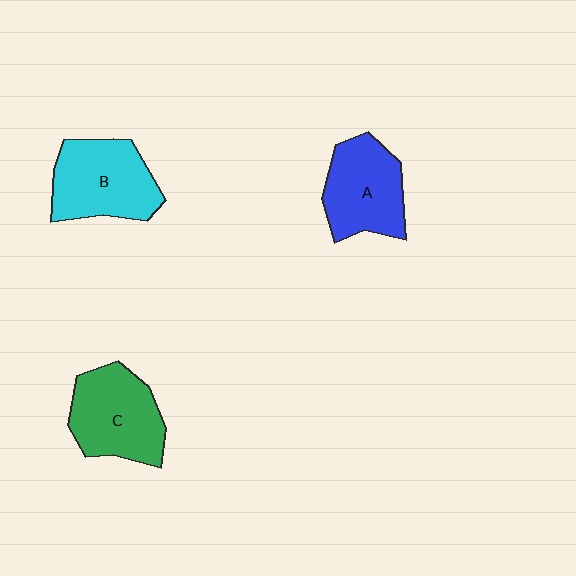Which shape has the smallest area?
Shape A (blue).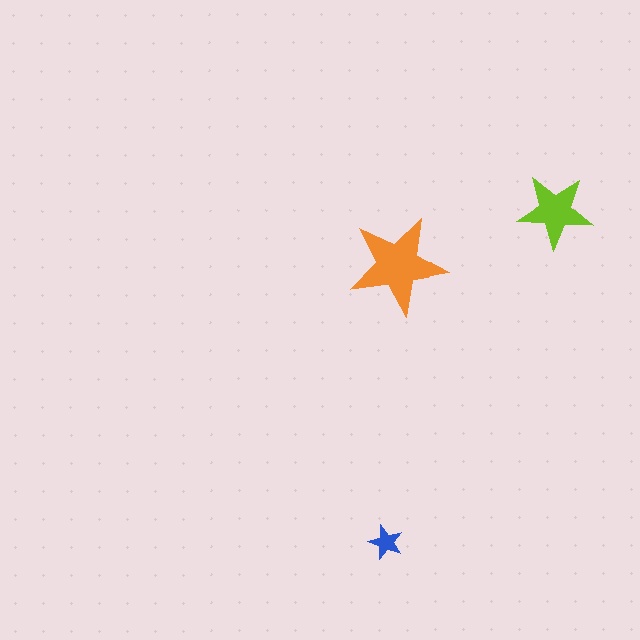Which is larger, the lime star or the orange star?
The orange one.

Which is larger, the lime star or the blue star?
The lime one.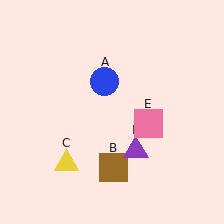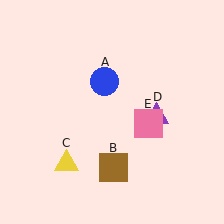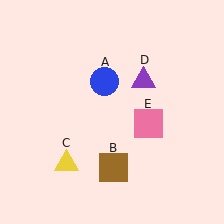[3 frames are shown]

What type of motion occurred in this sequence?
The purple triangle (object D) rotated counterclockwise around the center of the scene.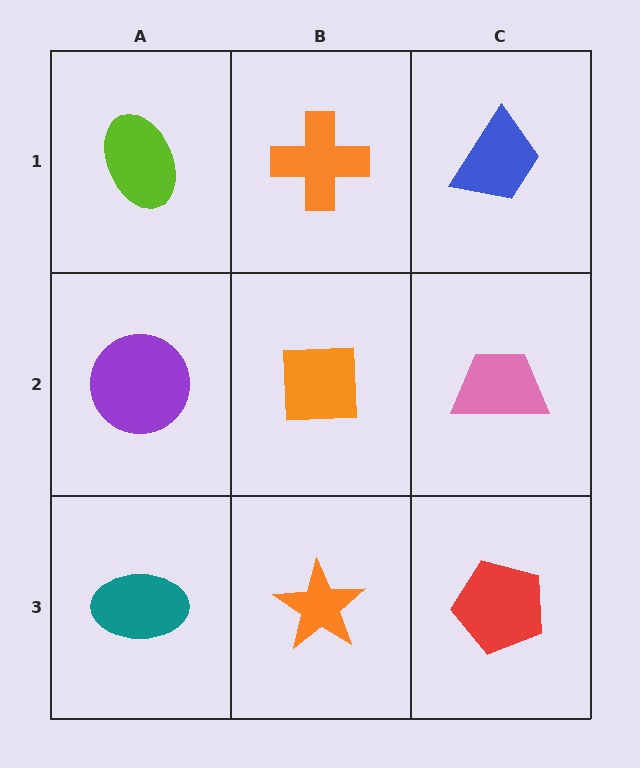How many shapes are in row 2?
3 shapes.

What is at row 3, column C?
A red pentagon.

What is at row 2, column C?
A pink trapezoid.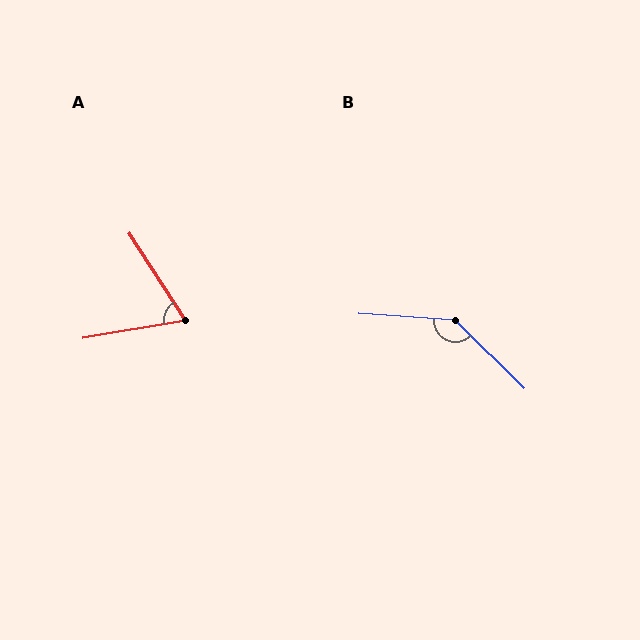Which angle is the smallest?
A, at approximately 67 degrees.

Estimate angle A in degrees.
Approximately 67 degrees.